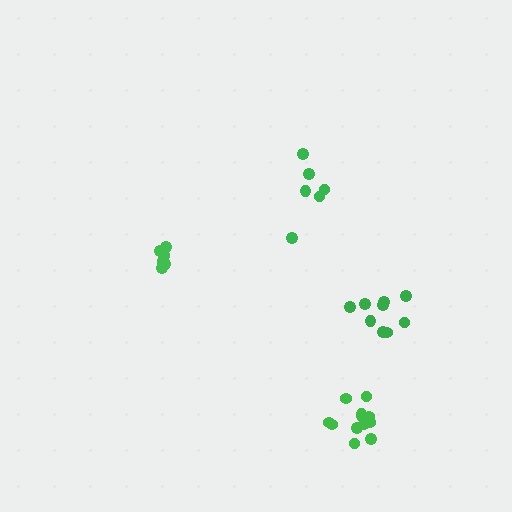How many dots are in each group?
Group 1: 6 dots, Group 2: 6 dots, Group 3: 9 dots, Group 4: 12 dots (33 total).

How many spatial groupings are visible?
There are 4 spatial groupings.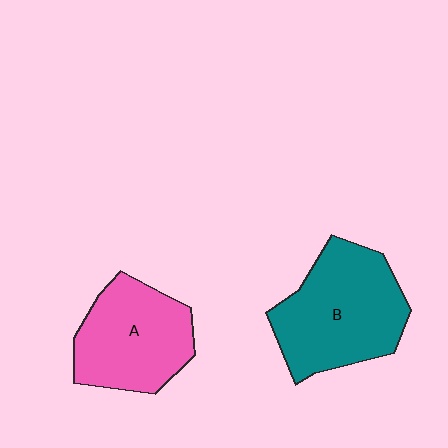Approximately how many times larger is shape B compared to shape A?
Approximately 1.2 times.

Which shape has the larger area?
Shape B (teal).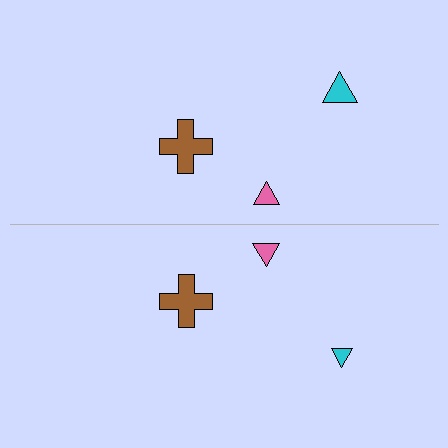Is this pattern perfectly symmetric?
No, the pattern is not perfectly symmetric. The cyan triangle on the bottom side has a different size than its mirror counterpart.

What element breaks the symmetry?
The cyan triangle on the bottom side has a different size than its mirror counterpart.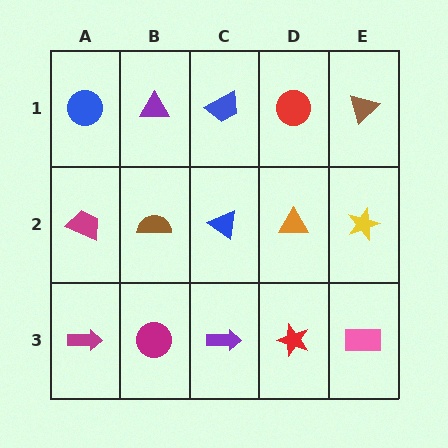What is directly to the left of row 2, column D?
A blue triangle.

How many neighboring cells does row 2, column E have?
3.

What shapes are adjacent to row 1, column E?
A yellow star (row 2, column E), a red circle (row 1, column D).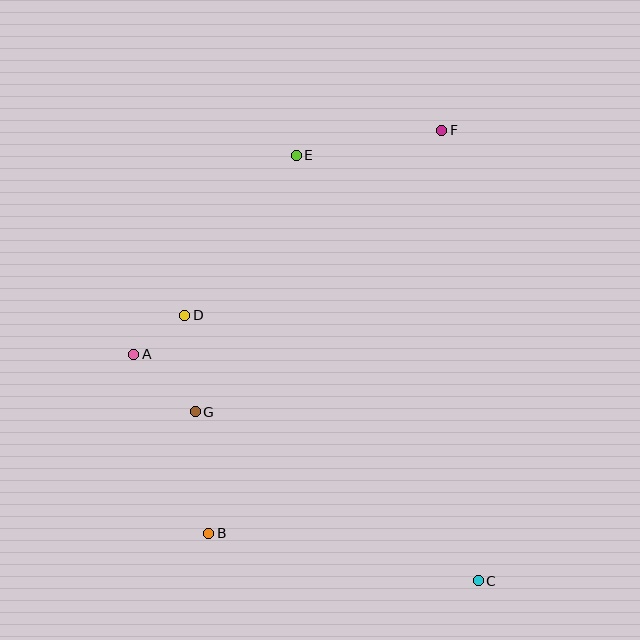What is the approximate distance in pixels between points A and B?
The distance between A and B is approximately 194 pixels.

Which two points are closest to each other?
Points A and D are closest to each other.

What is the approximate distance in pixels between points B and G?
The distance between B and G is approximately 122 pixels.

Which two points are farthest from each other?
Points B and F are farthest from each other.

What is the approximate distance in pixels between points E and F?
The distance between E and F is approximately 148 pixels.